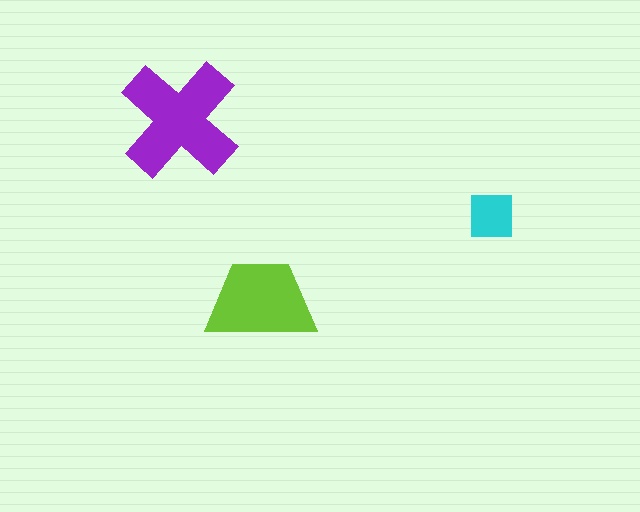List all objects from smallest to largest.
The cyan square, the lime trapezoid, the purple cross.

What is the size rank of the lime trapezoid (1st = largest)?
2nd.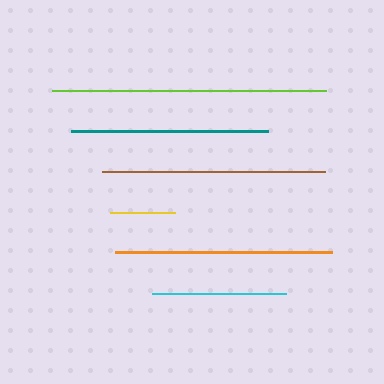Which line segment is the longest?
The lime line is the longest at approximately 273 pixels.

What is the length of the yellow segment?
The yellow segment is approximately 65 pixels long.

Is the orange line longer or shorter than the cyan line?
The orange line is longer than the cyan line.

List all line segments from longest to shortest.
From longest to shortest: lime, brown, orange, teal, cyan, yellow.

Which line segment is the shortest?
The yellow line is the shortest at approximately 65 pixels.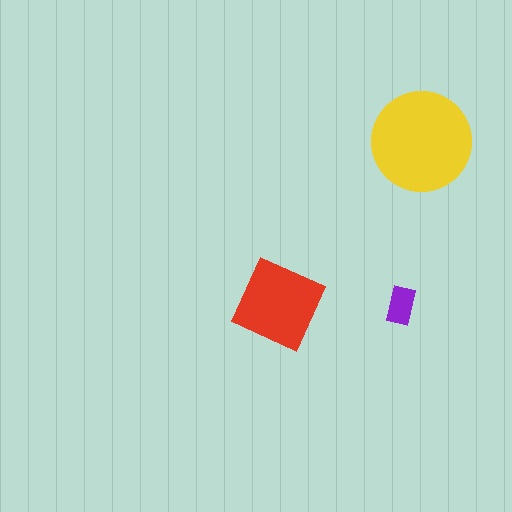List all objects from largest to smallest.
The yellow circle, the red diamond, the purple rectangle.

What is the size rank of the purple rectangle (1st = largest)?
3rd.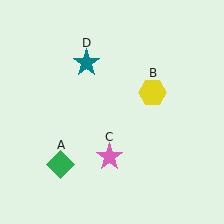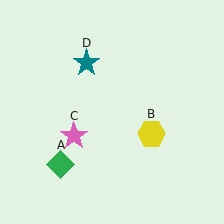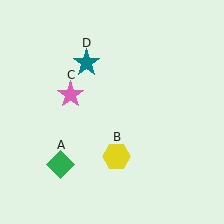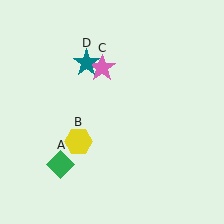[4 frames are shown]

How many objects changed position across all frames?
2 objects changed position: yellow hexagon (object B), pink star (object C).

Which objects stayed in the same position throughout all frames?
Green diamond (object A) and teal star (object D) remained stationary.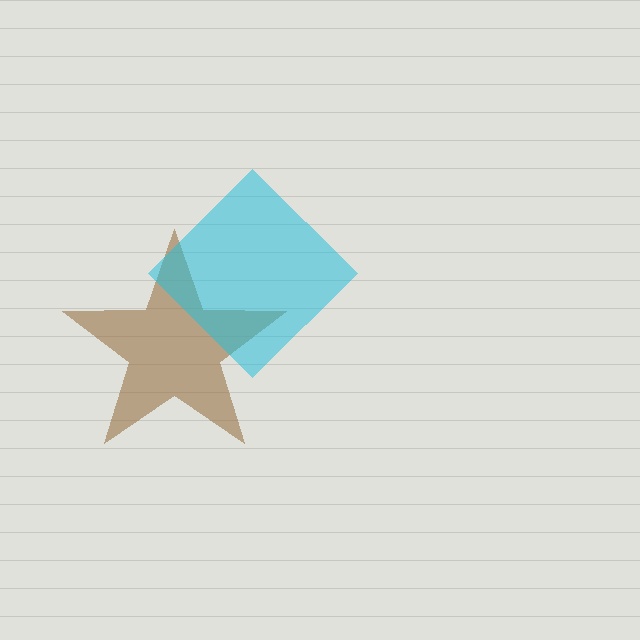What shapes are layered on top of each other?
The layered shapes are: a brown star, a cyan diamond.